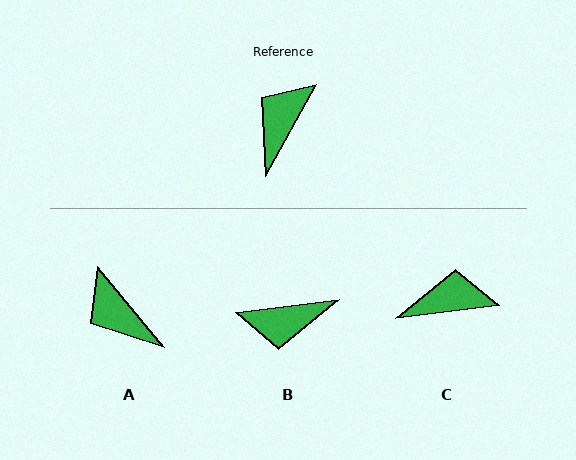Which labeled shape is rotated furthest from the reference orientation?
B, about 126 degrees away.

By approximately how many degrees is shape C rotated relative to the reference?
Approximately 53 degrees clockwise.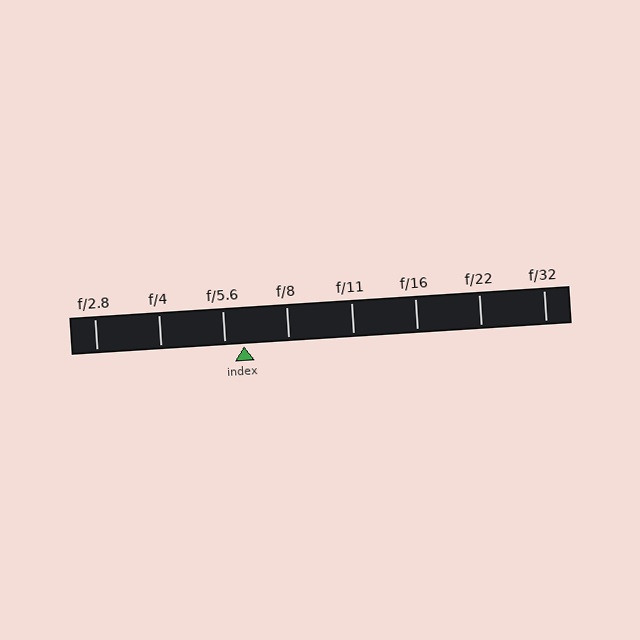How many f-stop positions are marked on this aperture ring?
There are 8 f-stop positions marked.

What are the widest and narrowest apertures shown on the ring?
The widest aperture shown is f/2.8 and the narrowest is f/32.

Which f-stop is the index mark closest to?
The index mark is closest to f/5.6.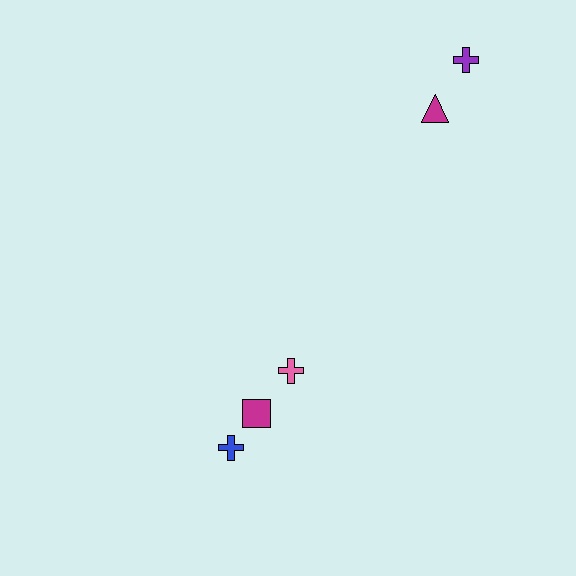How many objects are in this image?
There are 5 objects.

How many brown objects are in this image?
There are no brown objects.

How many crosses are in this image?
There are 3 crosses.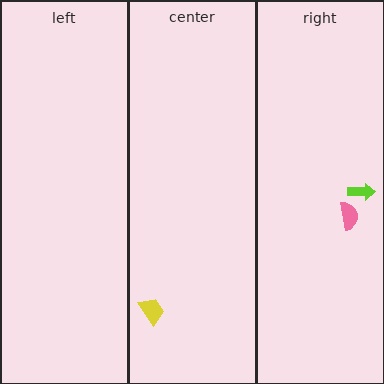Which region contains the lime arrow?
The right region.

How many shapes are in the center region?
1.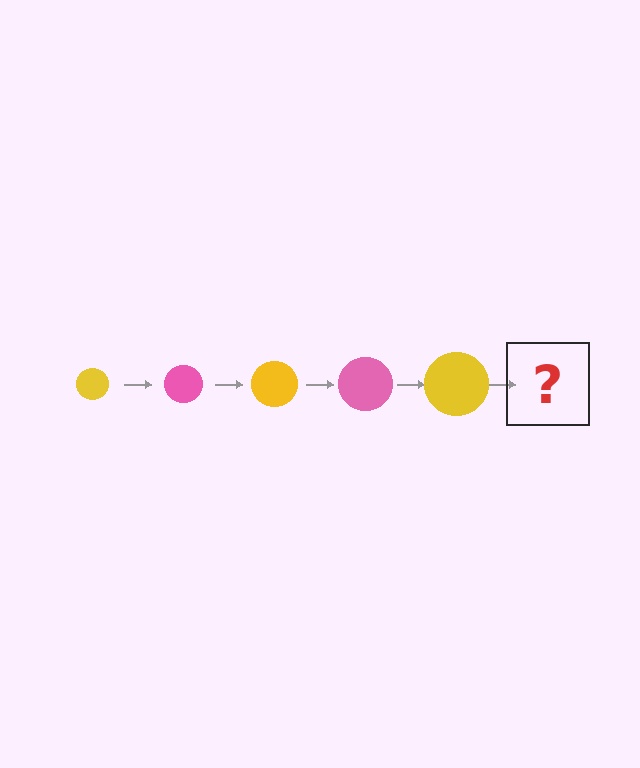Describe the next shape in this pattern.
It should be a pink circle, larger than the previous one.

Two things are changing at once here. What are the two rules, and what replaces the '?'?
The two rules are that the circle grows larger each step and the color cycles through yellow and pink. The '?' should be a pink circle, larger than the previous one.